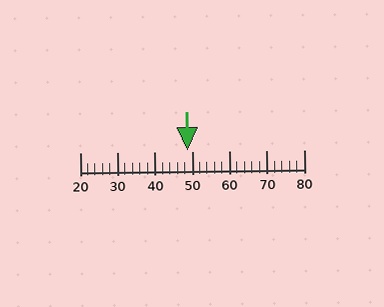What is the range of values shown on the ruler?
The ruler shows values from 20 to 80.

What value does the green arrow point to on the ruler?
The green arrow points to approximately 49.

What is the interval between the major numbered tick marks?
The major tick marks are spaced 10 units apart.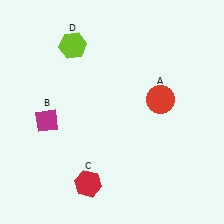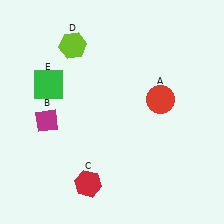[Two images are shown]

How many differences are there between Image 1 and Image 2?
There is 1 difference between the two images.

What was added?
A green square (E) was added in Image 2.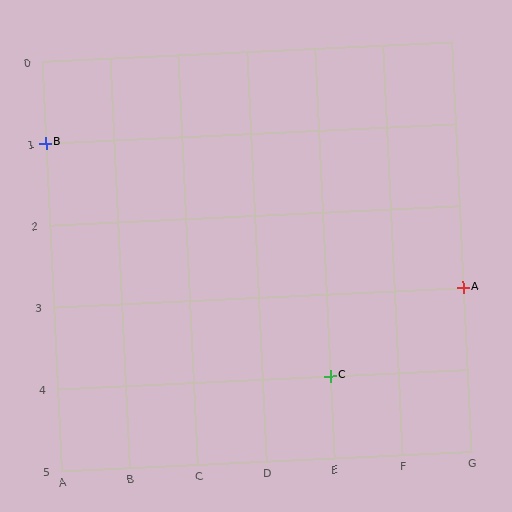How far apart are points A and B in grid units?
Points A and B are 6 columns and 2 rows apart (about 6.3 grid units diagonally).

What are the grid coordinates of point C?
Point C is at grid coordinates (E, 4).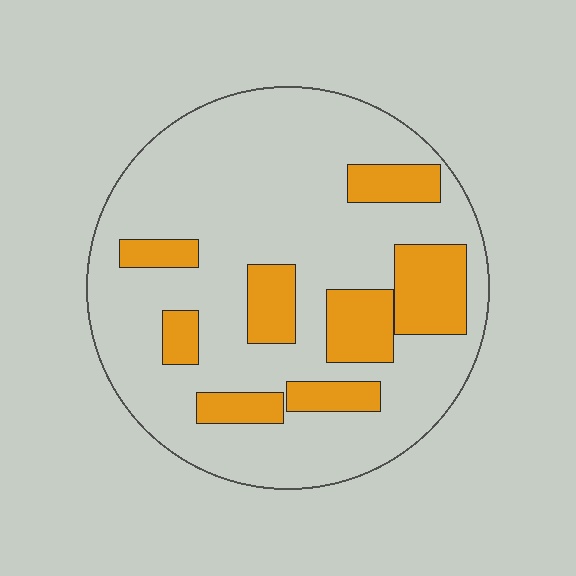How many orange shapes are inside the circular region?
8.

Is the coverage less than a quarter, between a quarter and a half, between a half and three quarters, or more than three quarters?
Less than a quarter.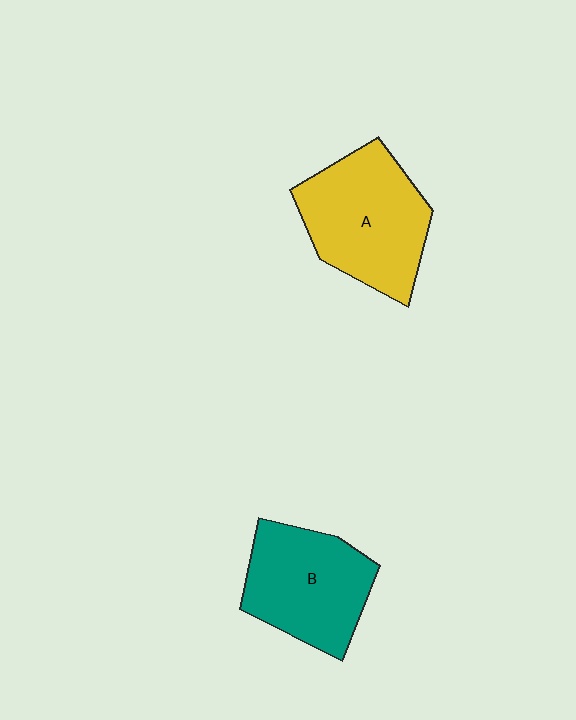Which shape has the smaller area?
Shape B (teal).